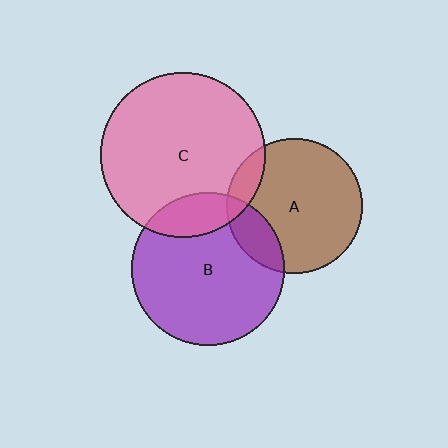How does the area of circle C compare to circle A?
Approximately 1.5 times.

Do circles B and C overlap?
Yes.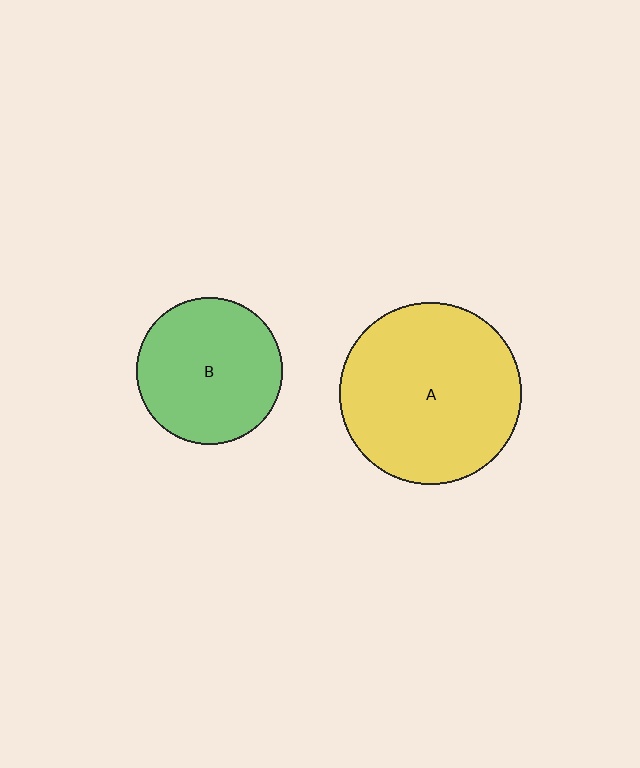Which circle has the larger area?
Circle A (yellow).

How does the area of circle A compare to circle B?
Approximately 1.5 times.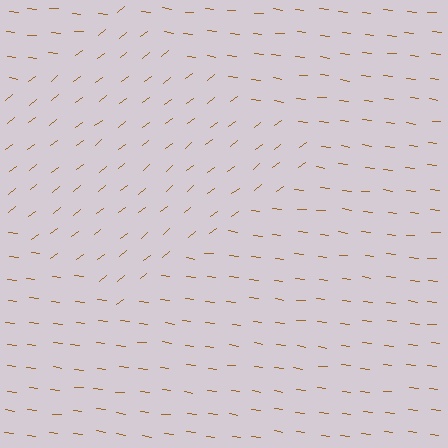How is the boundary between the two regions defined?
The boundary is defined purely by a change in line orientation (approximately 45 degrees difference). All lines are the same color and thickness.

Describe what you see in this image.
The image is filled with small brown line segments. A diamond region in the image has lines oriented differently from the surrounding lines, creating a visible texture boundary.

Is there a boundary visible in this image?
Yes, there is a texture boundary formed by a change in line orientation.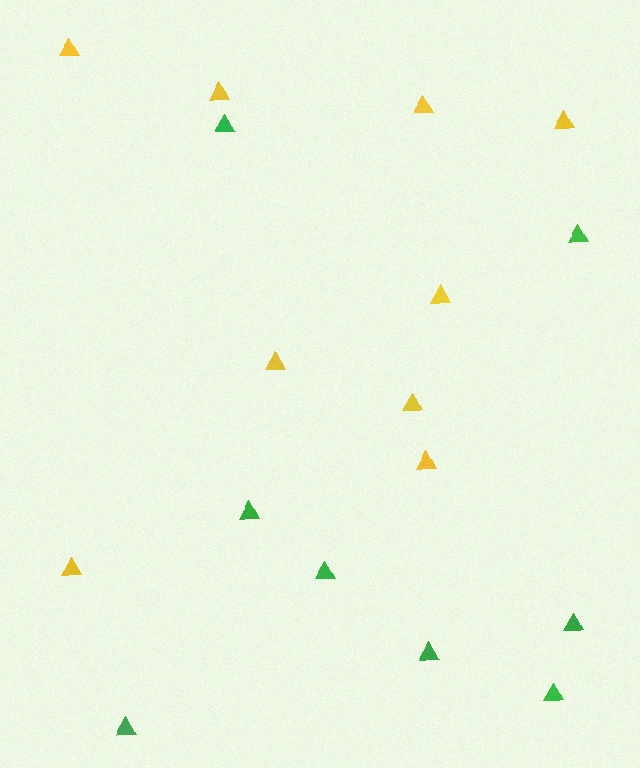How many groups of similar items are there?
There are 2 groups: one group of green triangles (8) and one group of yellow triangles (9).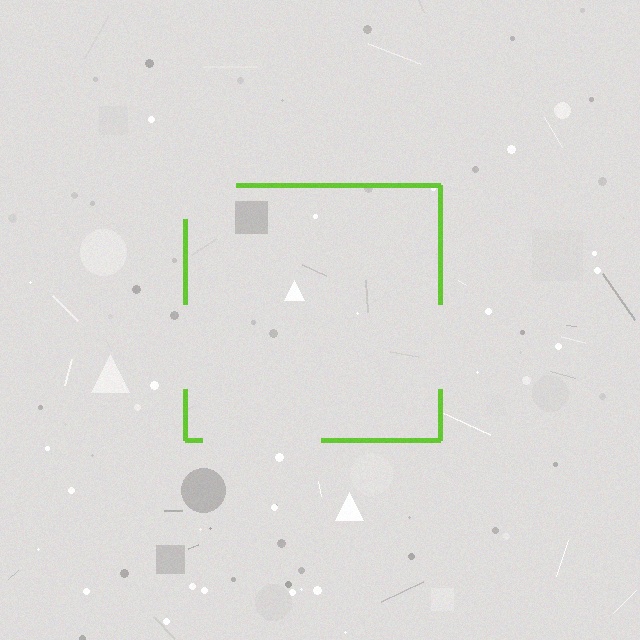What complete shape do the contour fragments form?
The contour fragments form a square.